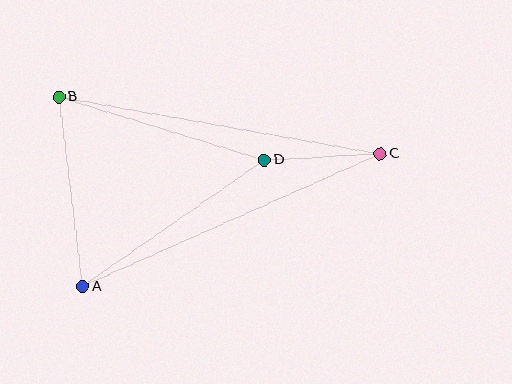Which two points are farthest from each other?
Points B and C are farthest from each other.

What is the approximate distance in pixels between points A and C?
The distance between A and C is approximately 326 pixels.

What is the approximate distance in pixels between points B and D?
The distance between B and D is approximately 215 pixels.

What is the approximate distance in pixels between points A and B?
The distance between A and B is approximately 191 pixels.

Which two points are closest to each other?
Points C and D are closest to each other.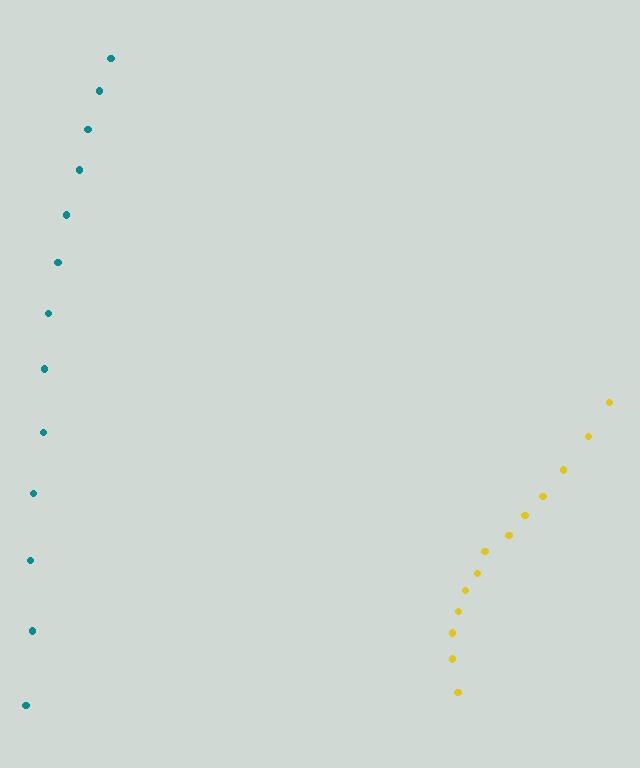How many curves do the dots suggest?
There are 2 distinct paths.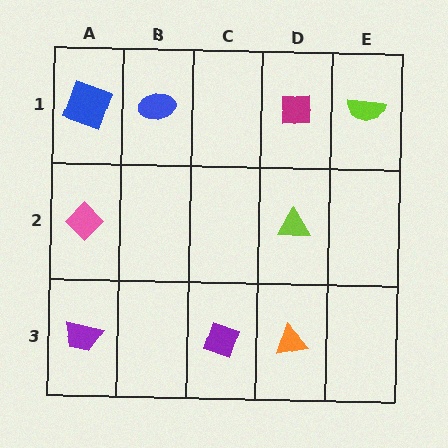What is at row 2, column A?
A pink diamond.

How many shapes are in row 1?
4 shapes.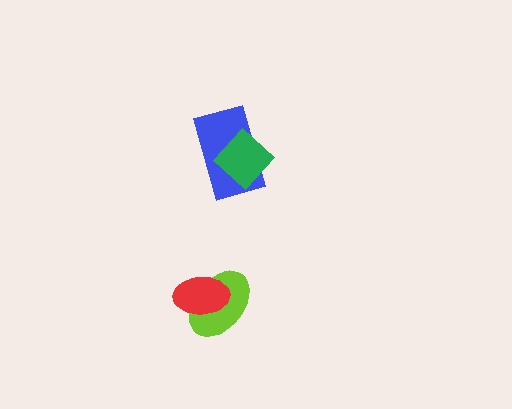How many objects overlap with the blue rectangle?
1 object overlaps with the blue rectangle.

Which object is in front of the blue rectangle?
The green diamond is in front of the blue rectangle.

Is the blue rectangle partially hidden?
Yes, it is partially covered by another shape.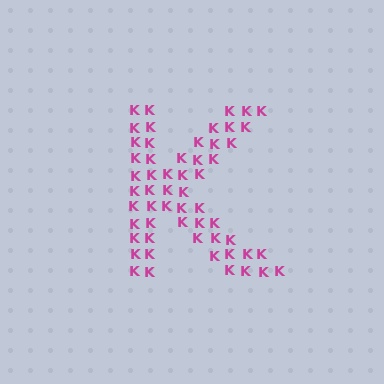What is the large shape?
The large shape is the letter K.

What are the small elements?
The small elements are letter K's.